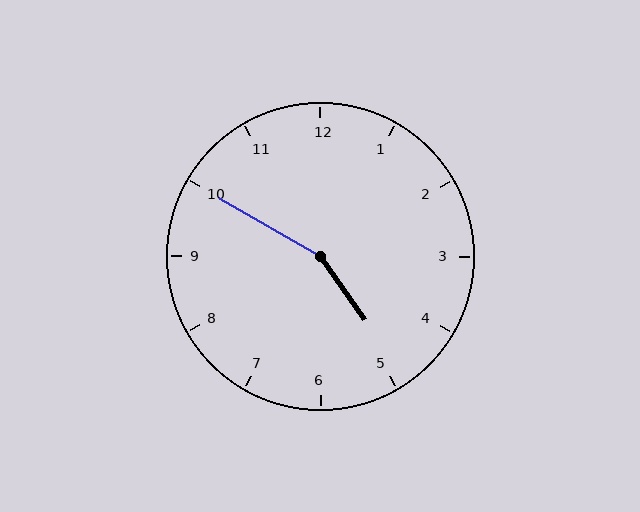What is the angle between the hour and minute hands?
Approximately 155 degrees.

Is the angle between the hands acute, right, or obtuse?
It is obtuse.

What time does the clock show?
4:50.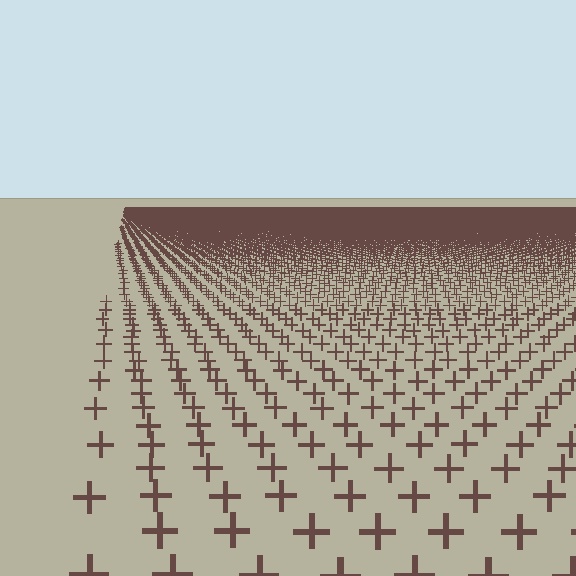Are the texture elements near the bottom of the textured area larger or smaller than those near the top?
Larger. Near the bottom, elements are closer to the viewer and appear at a bigger on-screen size.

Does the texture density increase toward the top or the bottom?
Density increases toward the top.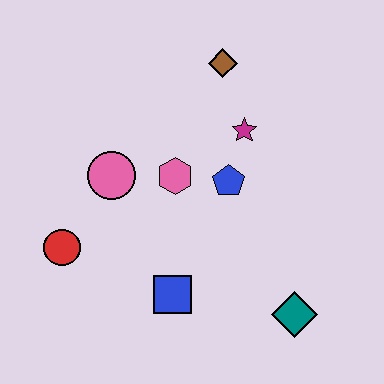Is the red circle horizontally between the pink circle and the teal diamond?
No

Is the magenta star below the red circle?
No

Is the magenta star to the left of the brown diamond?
No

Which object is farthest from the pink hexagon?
The teal diamond is farthest from the pink hexagon.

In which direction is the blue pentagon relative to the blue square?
The blue pentagon is above the blue square.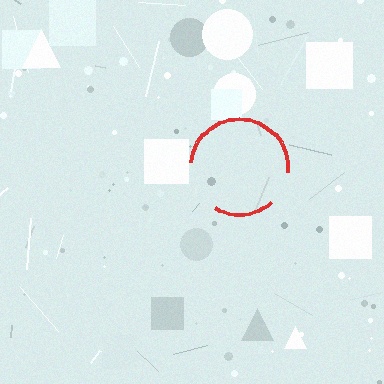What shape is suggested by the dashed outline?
The dashed outline suggests a circle.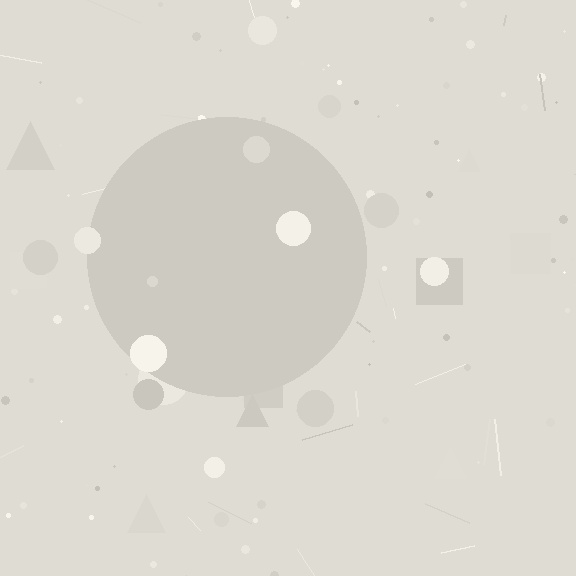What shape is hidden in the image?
A circle is hidden in the image.